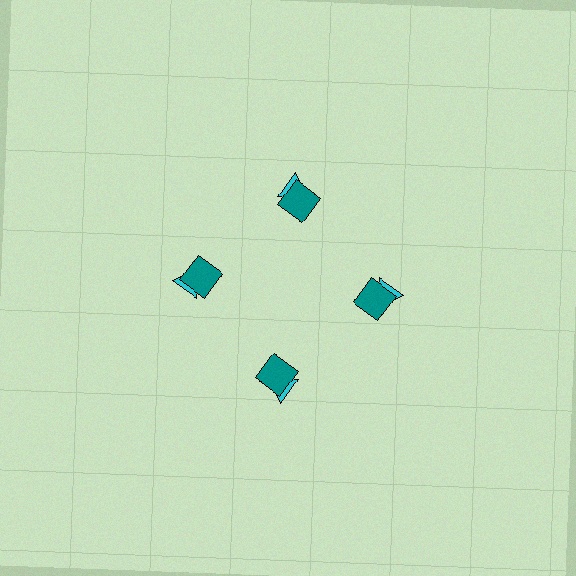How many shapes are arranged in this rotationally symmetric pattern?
There are 8 shapes, arranged in 4 groups of 2.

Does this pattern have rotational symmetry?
Yes, this pattern has 4-fold rotational symmetry. It looks the same after rotating 90 degrees around the center.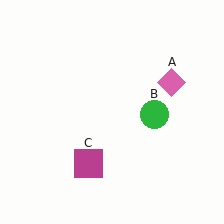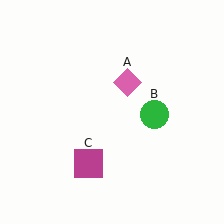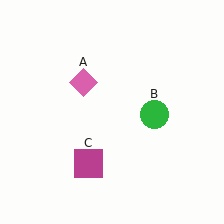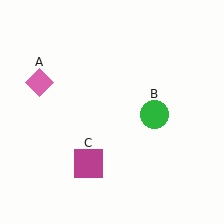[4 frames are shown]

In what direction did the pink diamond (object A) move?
The pink diamond (object A) moved left.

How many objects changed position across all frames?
1 object changed position: pink diamond (object A).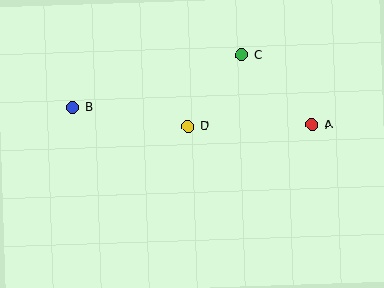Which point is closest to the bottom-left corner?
Point B is closest to the bottom-left corner.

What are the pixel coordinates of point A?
Point A is at (312, 125).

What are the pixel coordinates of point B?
Point B is at (73, 107).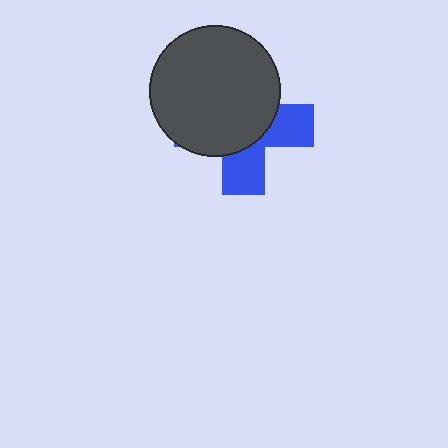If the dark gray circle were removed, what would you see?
You would see the complete blue cross.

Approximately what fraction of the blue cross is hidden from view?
Roughly 62% of the blue cross is hidden behind the dark gray circle.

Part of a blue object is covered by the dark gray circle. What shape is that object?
It is a cross.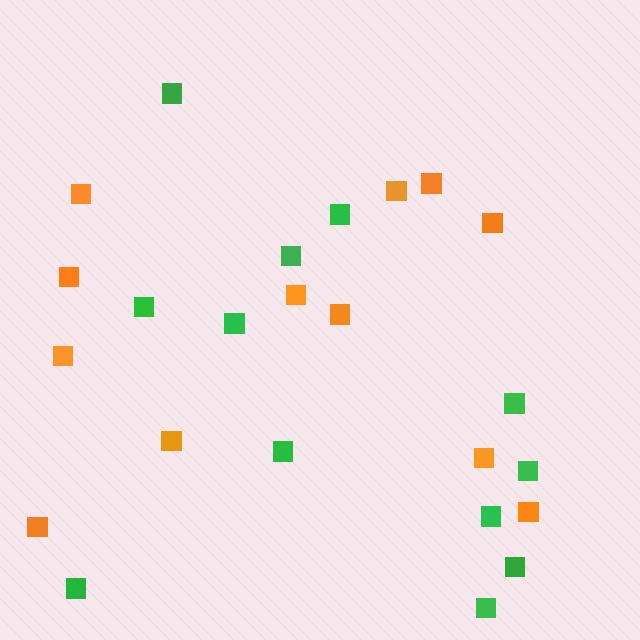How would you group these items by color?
There are 2 groups: one group of orange squares (12) and one group of green squares (12).